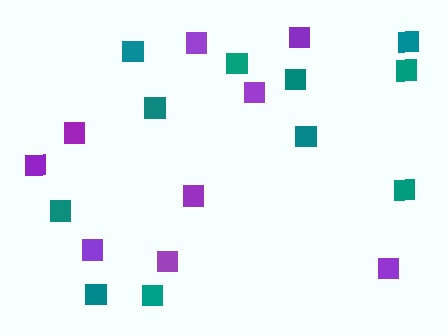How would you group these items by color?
There are 2 groups: one group of teal squares (11) and one group of purple squares (9).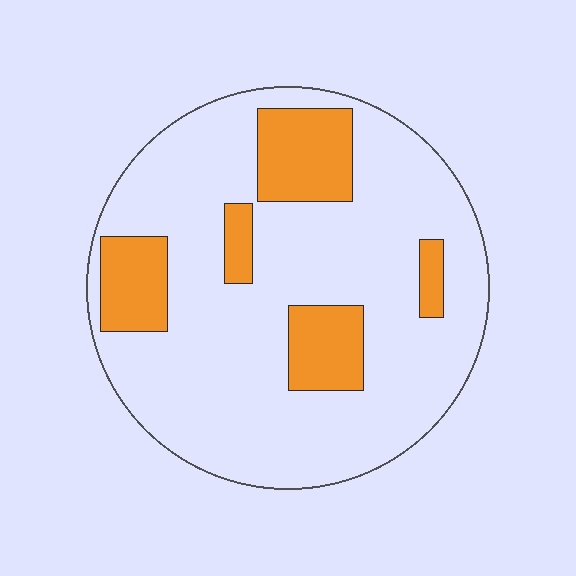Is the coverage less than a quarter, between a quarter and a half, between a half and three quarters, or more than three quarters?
Less than a quarter.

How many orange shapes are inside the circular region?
5.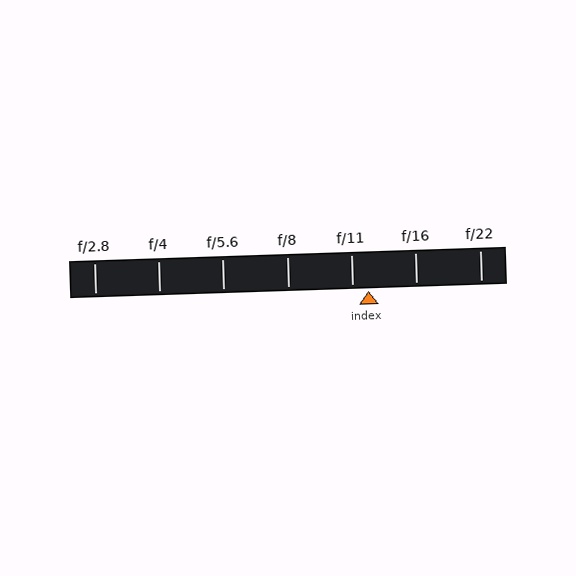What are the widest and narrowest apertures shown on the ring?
The widest aperture shown is f/2.8 and the narrowest is f/22.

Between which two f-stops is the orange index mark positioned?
The index mark is between f/11 and f/16.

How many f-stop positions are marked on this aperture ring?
There are 7 f-stop positions marked.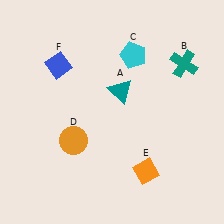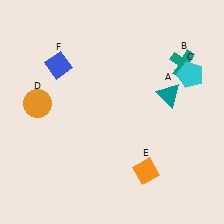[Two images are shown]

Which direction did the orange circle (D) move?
The orange circle (D) moved up.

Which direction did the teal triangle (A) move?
The teal triangle (A) moved right.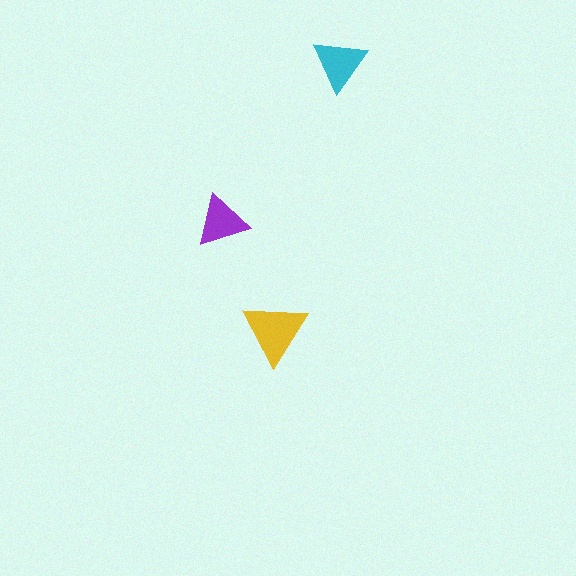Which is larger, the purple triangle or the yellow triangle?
The yellow one.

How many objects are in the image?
There are 3 objects in the image.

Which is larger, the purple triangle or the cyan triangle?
The cyan one.